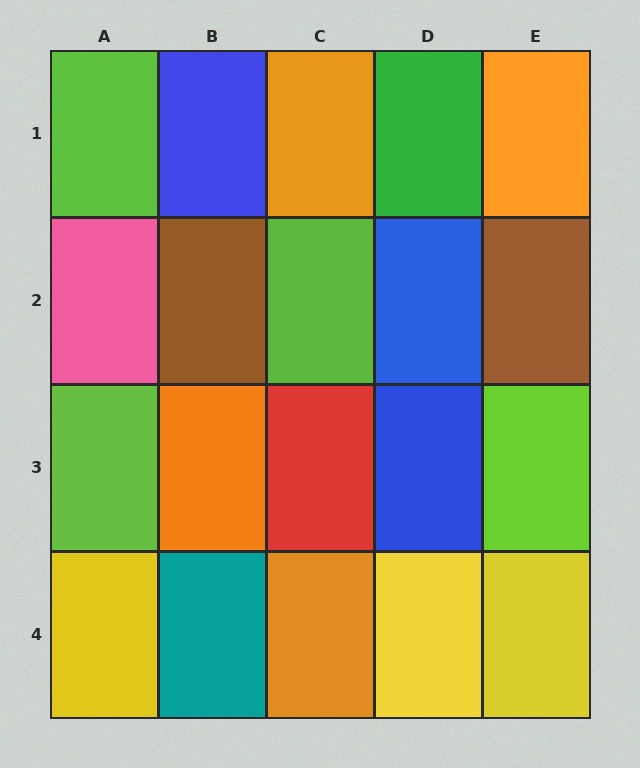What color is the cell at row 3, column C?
Red.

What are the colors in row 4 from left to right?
Yellow, teal, orange, yellow, yellow.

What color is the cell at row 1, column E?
Orange.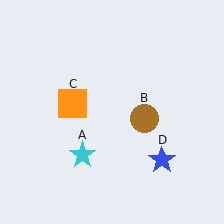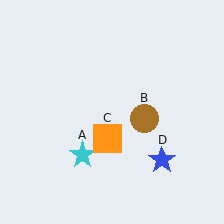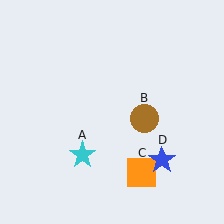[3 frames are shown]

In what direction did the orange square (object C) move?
The orange square (object C) moved down and to the right.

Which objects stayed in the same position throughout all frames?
Cyan star (object A) and brown circle (object B) and blue star (object D) remained stationary.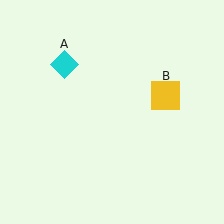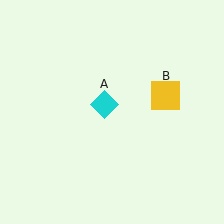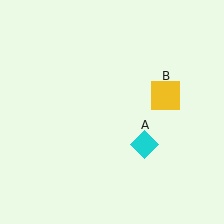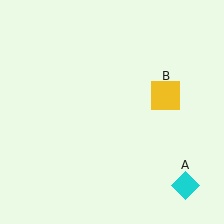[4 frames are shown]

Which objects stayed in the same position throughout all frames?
Yellow square (object B) remained stationary.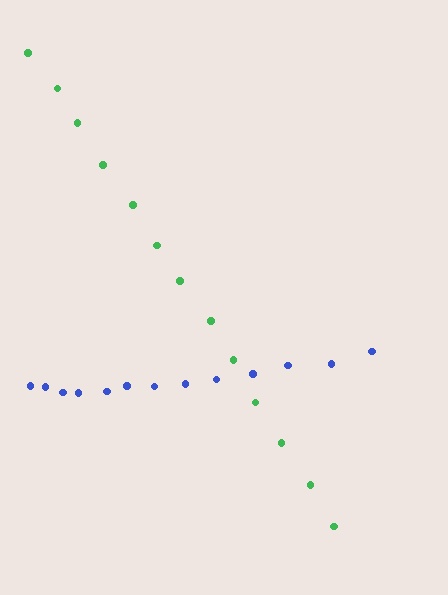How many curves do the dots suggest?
There are 2 distinct paths.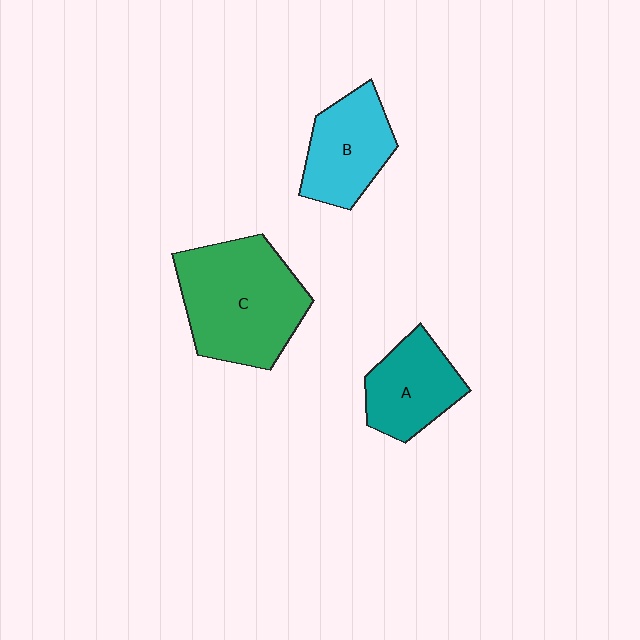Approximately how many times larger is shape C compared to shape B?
Approximately 1.6 times.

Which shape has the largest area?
Shape C (green).